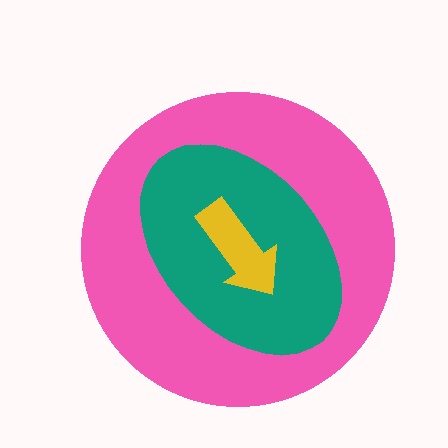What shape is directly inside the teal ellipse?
The yellow arrow.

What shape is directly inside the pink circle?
The teal ellipse.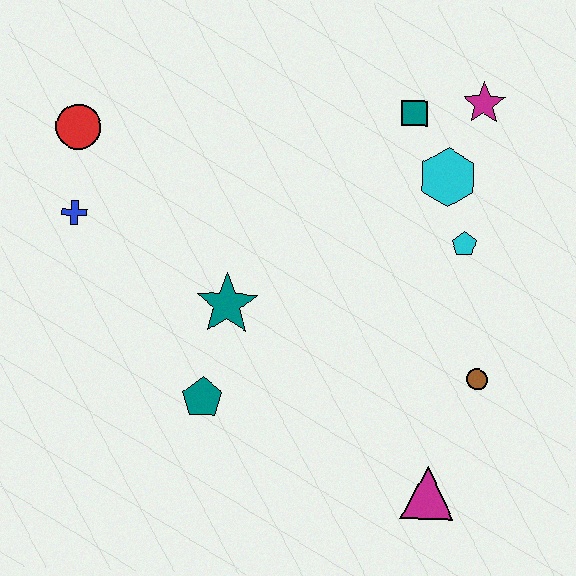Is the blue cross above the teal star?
Yes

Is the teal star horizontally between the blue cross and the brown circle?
Yes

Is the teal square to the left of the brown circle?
Yes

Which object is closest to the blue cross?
The red circle is closest to the blue cross.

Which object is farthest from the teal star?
The magenta star is farthest from the teal star.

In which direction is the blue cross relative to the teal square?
The blue cross is to the left of the teal square.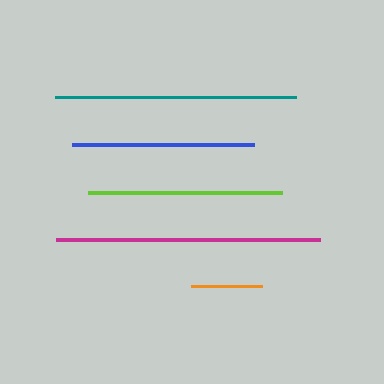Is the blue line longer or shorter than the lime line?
The lime line is longer than the blue line.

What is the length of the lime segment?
The lime segment is approximately 194 pixels long.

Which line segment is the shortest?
The orange line is the shortest at approximately 71 pixels.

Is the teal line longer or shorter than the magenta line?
The magenta line is longer than the teal line.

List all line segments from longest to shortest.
From longest to shortest: magenta, teal, lime, blue, orange.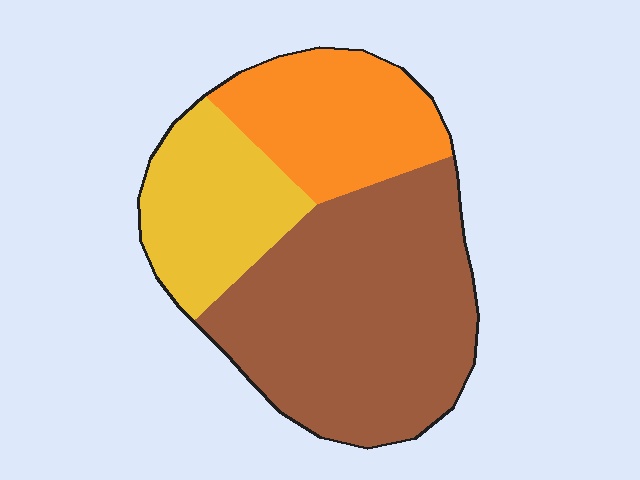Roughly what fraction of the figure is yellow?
Yellow takes up between a sixth and a third of the figure.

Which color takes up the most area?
Brown, at roughly 55%.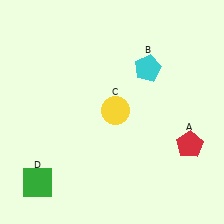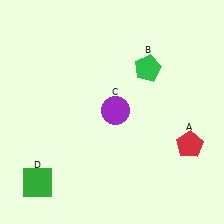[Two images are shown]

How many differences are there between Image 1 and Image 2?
There are 2 differences between the two images.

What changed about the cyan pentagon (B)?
In Image 1, B is cyan. In Image 2, it changed to green.